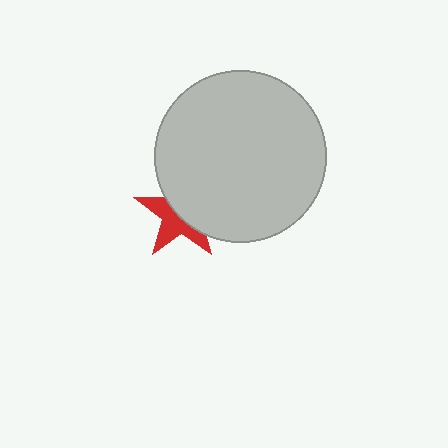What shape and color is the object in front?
The object in front is a light gray circle.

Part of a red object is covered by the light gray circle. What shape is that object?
It is a star.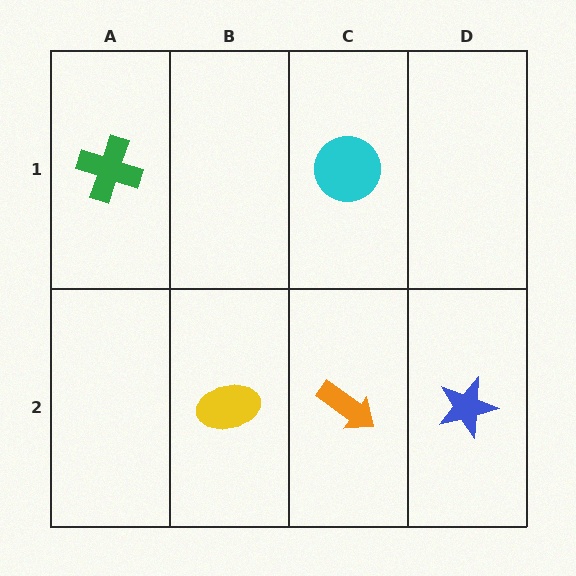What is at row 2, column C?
An orange arrow.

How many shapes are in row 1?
2 shapes.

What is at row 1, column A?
A green cross.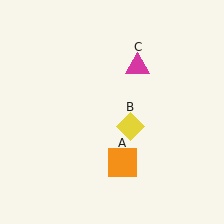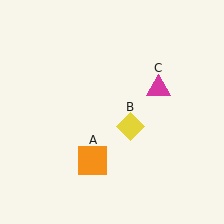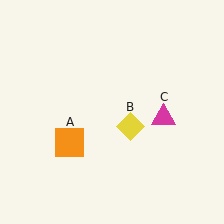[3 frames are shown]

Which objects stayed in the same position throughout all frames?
Yellow diamond (object B) remained stationary.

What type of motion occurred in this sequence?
The orange square (object A), magenta triangle (object C) rotated clockwise around the center of the scene.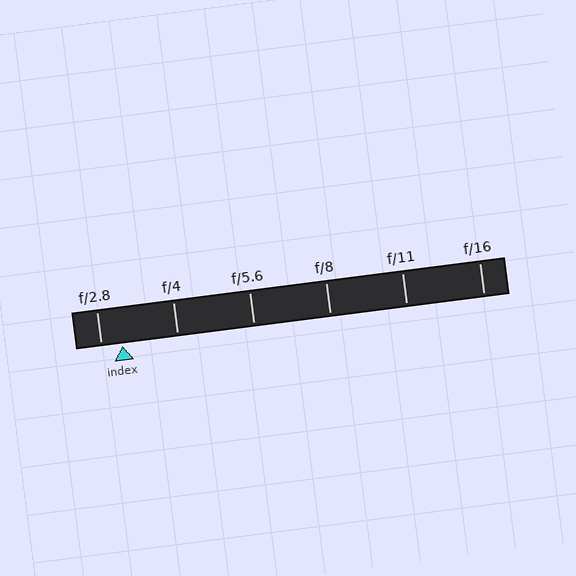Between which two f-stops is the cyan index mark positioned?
The index mark is between f/2.8 and f/4.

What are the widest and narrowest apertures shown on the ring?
The widest aperture shown is f/2.8 and the narrowest is f/16.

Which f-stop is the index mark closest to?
The index mark is closest to f/2.8.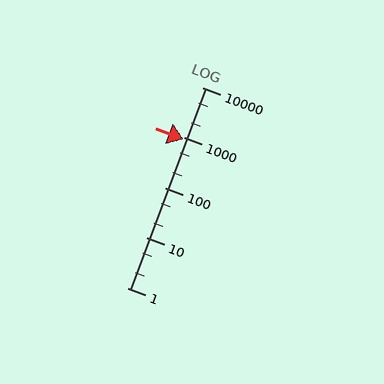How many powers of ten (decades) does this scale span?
The scale spans 4 decades, from 1 to 10000.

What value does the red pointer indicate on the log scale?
The pointer indicates approximately 920.